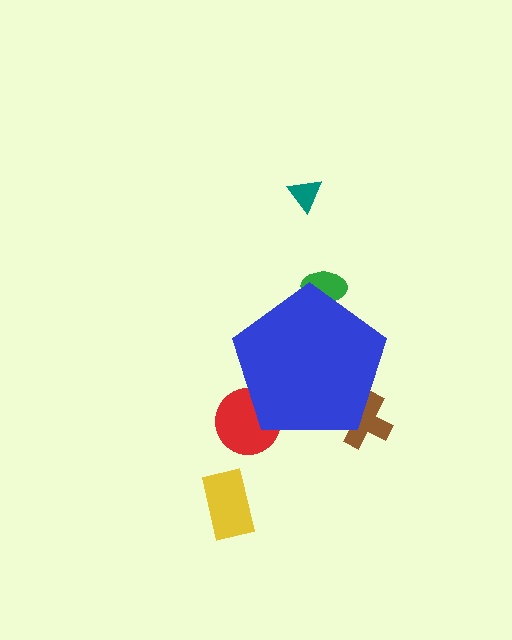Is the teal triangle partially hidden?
No, the teal triangle is fully visible.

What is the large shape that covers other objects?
A blue pentagon.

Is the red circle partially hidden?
Yes, the red circle is partially hidden behind the blue pentagon.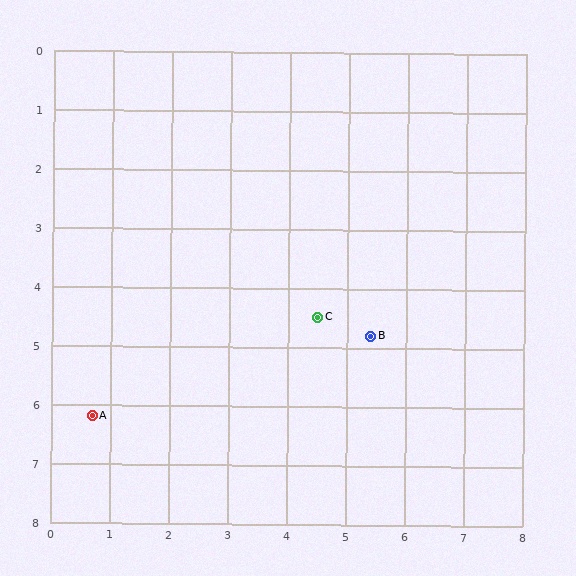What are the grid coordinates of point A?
Point A is at approximately (0.7, 6.2).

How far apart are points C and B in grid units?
Points C and B are about 0.9 grid units apart.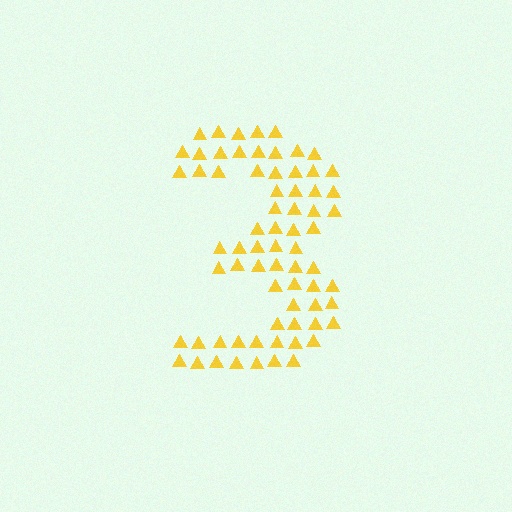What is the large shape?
The large shape is the digit 3.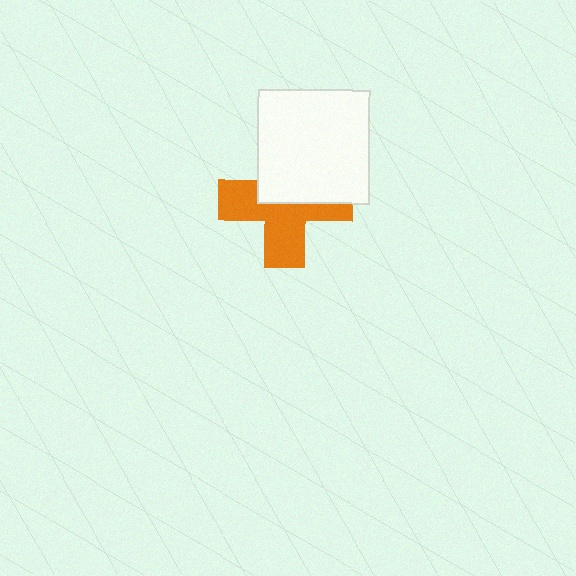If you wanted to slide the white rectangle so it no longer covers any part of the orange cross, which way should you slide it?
Slide it up — that is the most direct way to separate the two shapes.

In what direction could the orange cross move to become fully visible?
The orange cross could move down. That would shift it out from behind the white rectangle entirely.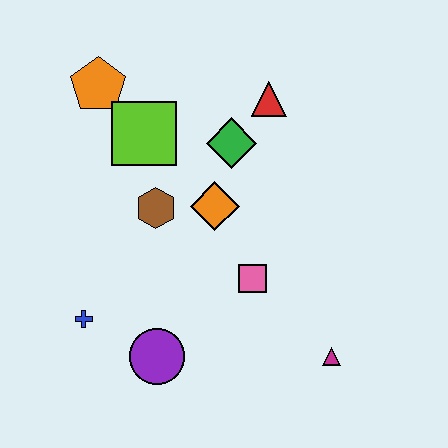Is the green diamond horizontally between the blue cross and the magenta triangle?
Yes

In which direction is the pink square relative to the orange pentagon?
The pink square is below the orange pentagon.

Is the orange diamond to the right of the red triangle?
No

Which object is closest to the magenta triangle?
The pink square is closest to the magenta triangle.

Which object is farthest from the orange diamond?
The magenta triangle is farthest from the orange diamond.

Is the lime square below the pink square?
No